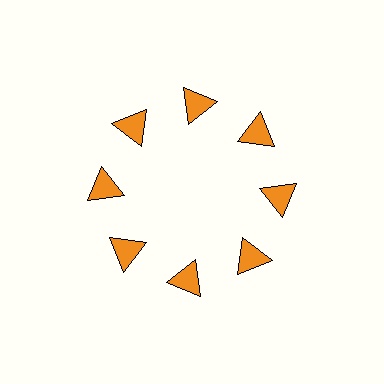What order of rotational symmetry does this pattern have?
This pattern has 8-fold rotational symmetry.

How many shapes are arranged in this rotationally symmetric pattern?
There are 8 shapes, arranged in 8 groups of 1.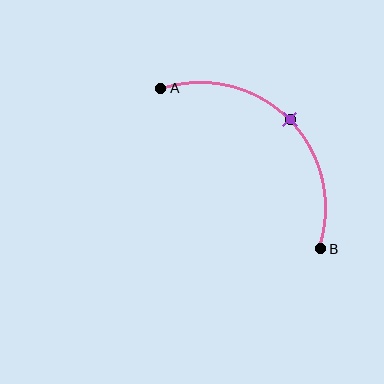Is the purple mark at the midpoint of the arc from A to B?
Yes. The purple mark lies on the arc at equal arc-length from both A and B — it is the arc midpoint.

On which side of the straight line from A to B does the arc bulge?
The arc bulges above and to the right of the straight line connecting A and B.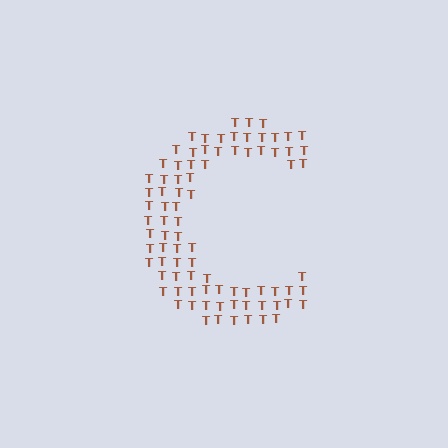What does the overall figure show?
The overall figure shows the letter C.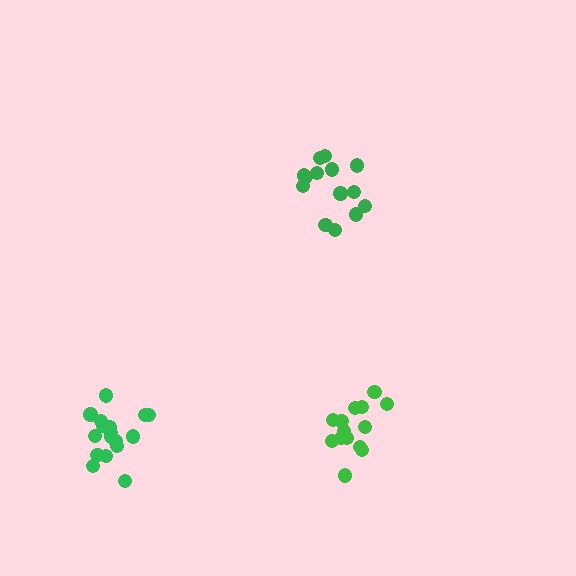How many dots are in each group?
Group 1: 14 dots, Group 2: 14 dots, Group 3: 17 dots (45 total).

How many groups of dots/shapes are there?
There are 3 groups.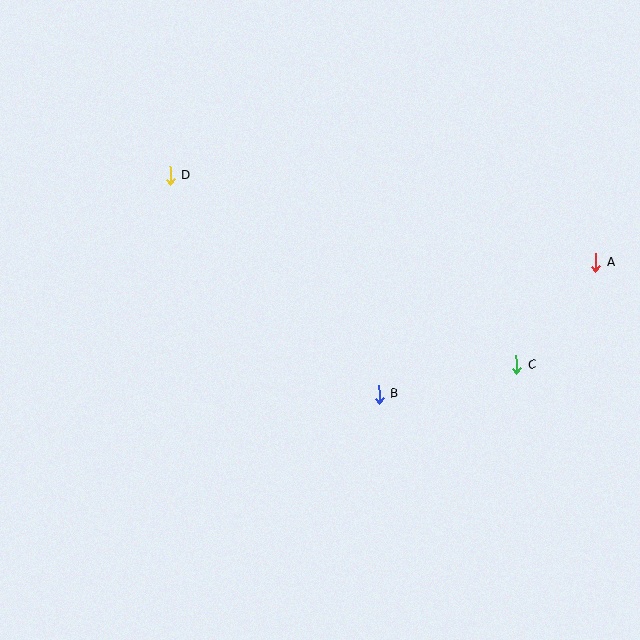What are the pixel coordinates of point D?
Point D is at (170, 175).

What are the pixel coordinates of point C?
Point C is at (516, 365).